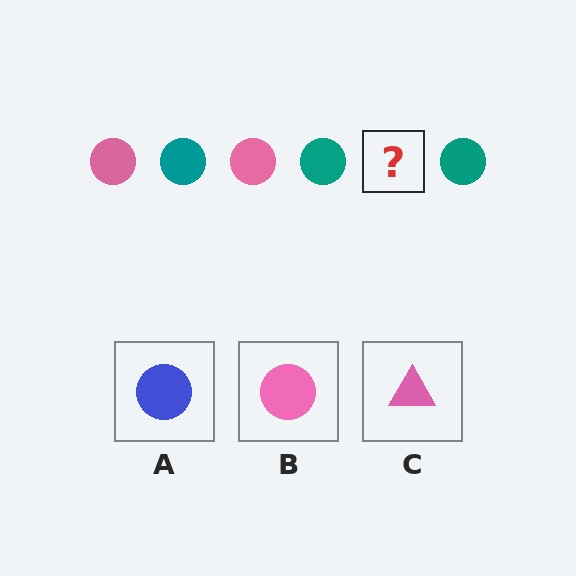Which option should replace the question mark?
Option B.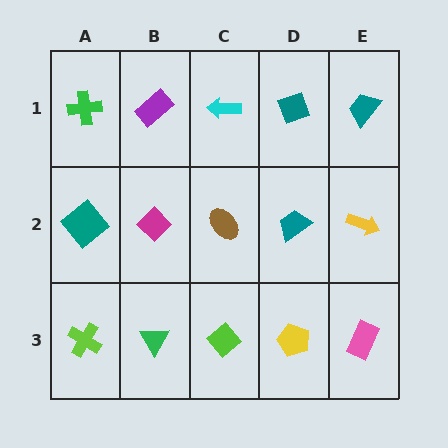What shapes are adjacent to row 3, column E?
A yellow arrow (row 2, column E), a yellow pentagon (row 3, column D).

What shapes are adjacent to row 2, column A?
A green cross (row 1, column A), a lime cross (row 3, column A), a magenta diamond (row 2, column B).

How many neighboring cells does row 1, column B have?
3.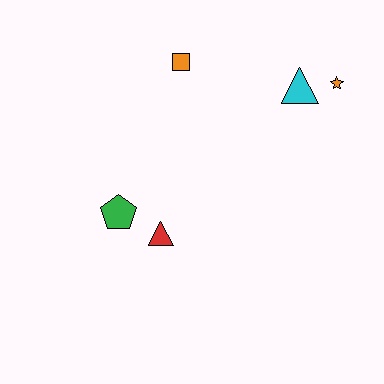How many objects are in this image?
There are 5 objects.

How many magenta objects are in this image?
There are no magenta objects.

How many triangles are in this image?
There are 2 triangles.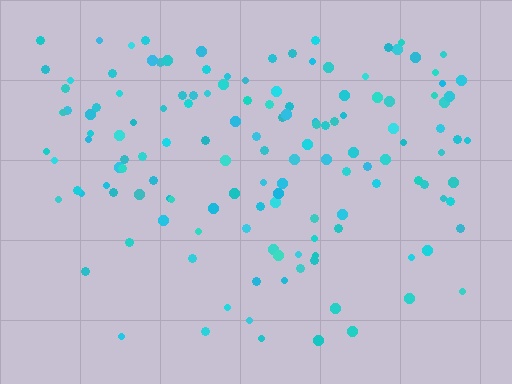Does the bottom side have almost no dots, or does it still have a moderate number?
Still a moderate number, just noticeably fewer than the top.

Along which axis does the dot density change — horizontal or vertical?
Vertical.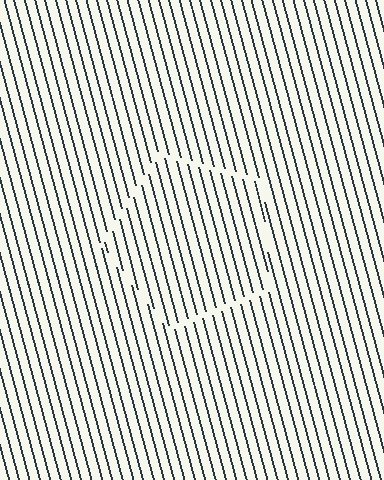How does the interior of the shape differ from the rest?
The interior of the shape contains the same grating, shifted by half a period — the contour is defined by the phase discontinuity where line-ends from the inner and outer gratings abut.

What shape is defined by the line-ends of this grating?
An illusory pentagon. The interior of the shape contains the same grating, shifted by half a period — the contour is defined by the phase discontinuity where line-ends from the inner and outer gratings abut.